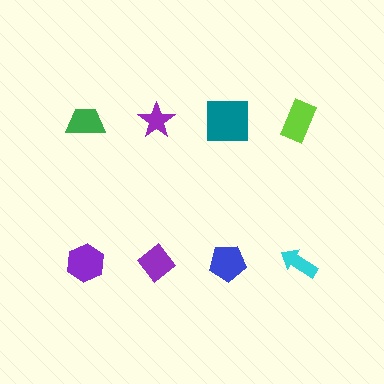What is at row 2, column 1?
A purple hexagon.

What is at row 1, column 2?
A purple star.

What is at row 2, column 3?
A blue pentagon.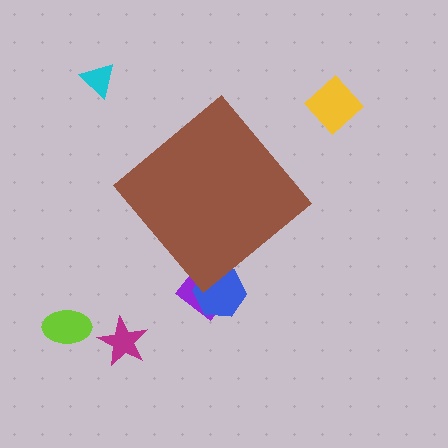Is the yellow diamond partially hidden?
No, the yellow diamond is fully visible.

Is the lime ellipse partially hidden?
No, the lime ellipse is fully visible.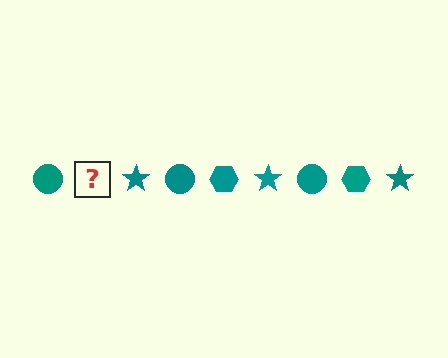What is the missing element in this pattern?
The missing element is a teal hexagon.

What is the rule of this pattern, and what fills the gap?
The rule is that the pattern cycles through circle, hexagon, star shapes in teal. The gap should be filled with a teal hexagon.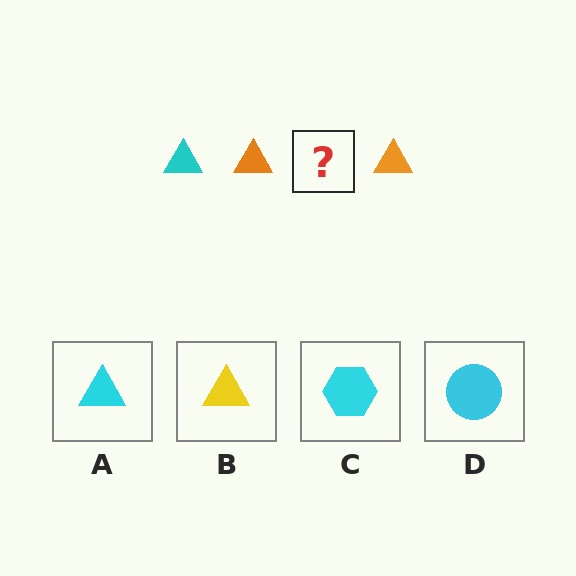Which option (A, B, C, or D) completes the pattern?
A.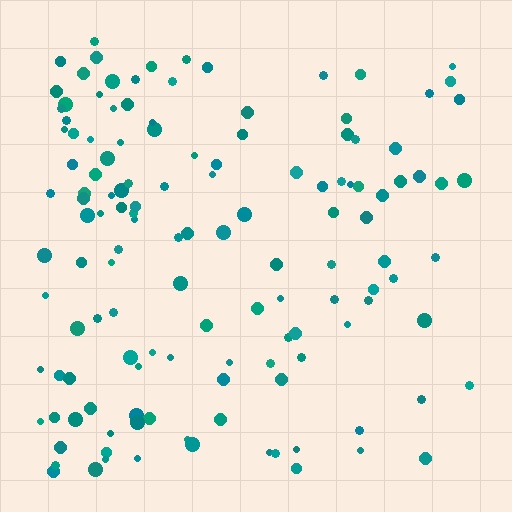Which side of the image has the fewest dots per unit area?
The right.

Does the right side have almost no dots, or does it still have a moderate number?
Still a moderate number, just noticeably fewer than the left.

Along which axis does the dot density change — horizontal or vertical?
Horizontal.